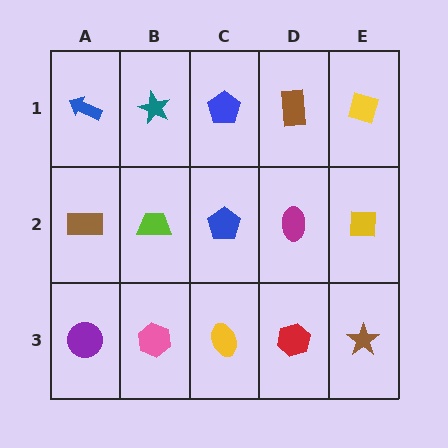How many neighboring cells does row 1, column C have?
3.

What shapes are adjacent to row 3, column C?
A blue pentagon (row 2, column C), a pink hexagon (row 3, column B), a red hexagon (row 3, column D).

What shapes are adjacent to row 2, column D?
A brown rectangle (row 1, column D), a red hexagon (row 3, column D), a blue pentagon (row 2, column C), a yellow square (row 2, column E).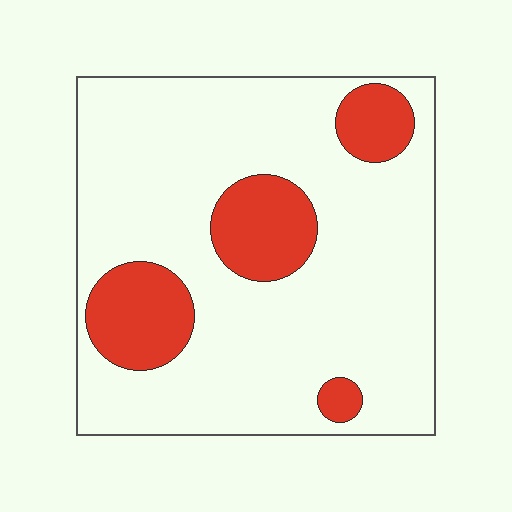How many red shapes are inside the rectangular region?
4.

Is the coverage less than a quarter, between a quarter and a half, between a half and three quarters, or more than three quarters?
Less than a quarter.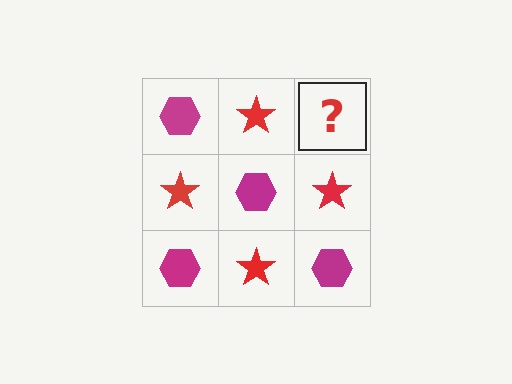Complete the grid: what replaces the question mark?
The question mark should be replaced with a magenta hexagon.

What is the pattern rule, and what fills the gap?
The rule is that it alternates magenta hexagon and red star in a checkerboard pattern. The gap should be filled with a magenta hexagon.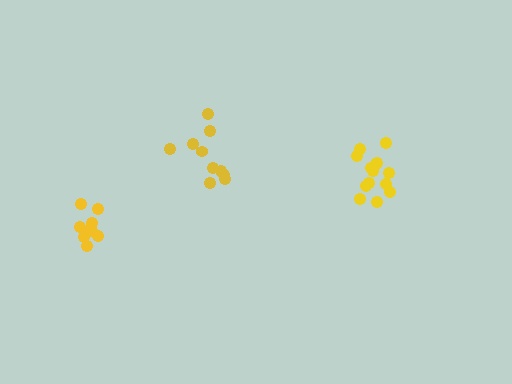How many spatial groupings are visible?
There are 3 spatial groupings.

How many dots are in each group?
Group 1: 10 dots, Group 2: 9 dots, Group 3: 14 dots (33 total).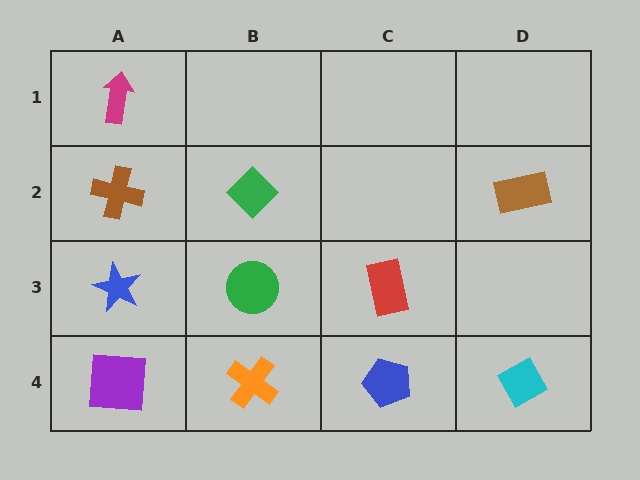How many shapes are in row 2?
3 shapes.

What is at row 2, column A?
A brown cross.